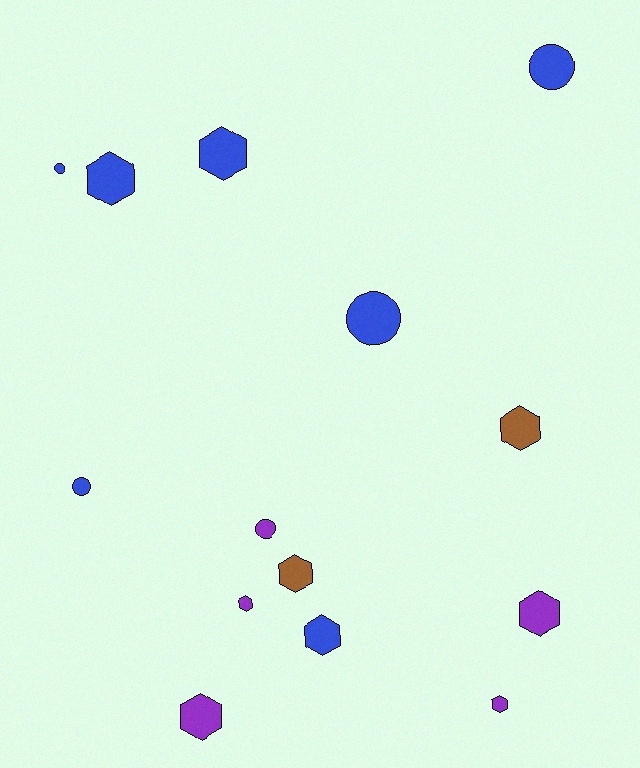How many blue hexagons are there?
There are 3 blue hexagons.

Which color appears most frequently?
Blue, with 7 objects.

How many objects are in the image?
There are 14 objects.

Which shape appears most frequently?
Hexagon, with 9 objects.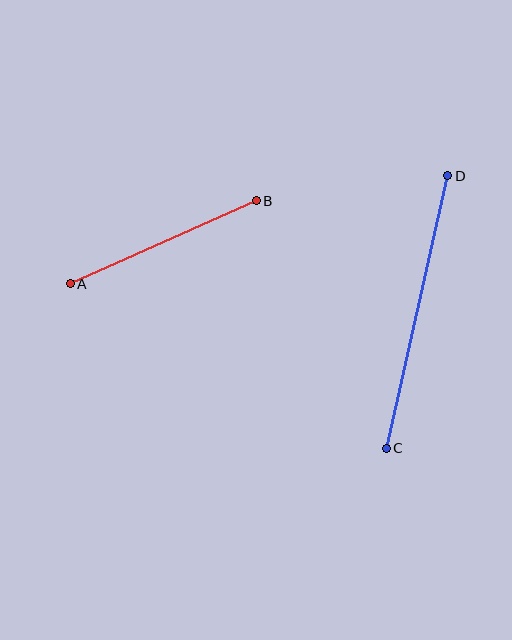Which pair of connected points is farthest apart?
Points C and D are farthest apart.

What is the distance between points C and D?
The distance is approximately 279 pixels.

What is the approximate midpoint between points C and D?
The midpoint is at approximately (417, 312) pixels.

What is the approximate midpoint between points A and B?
The midpoint is at approximately (163, 242) pixels.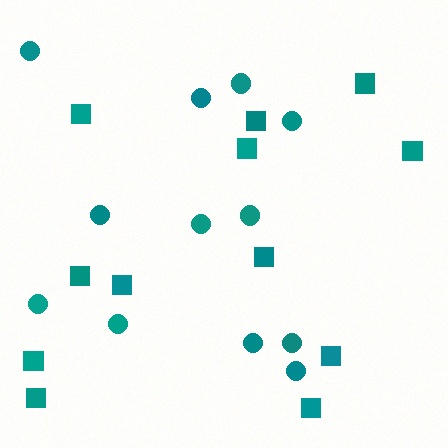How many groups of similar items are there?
There are 2 groups: one group of circles (12) and one group of squares (12).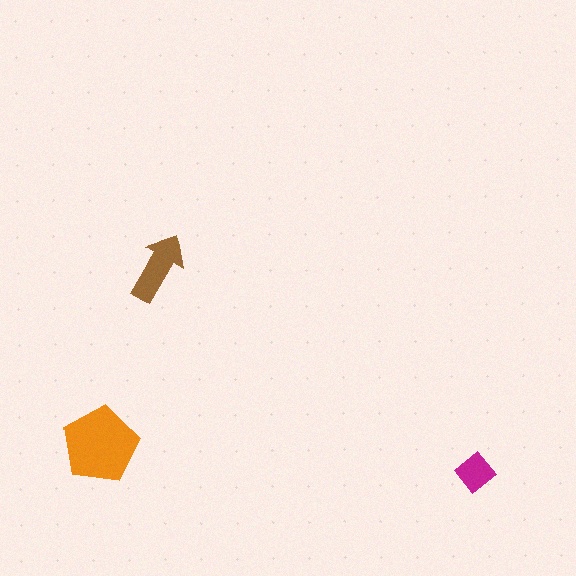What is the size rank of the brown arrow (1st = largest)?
2nd.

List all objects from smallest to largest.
The magenta diamond, the brown arrow, the orange pentagon.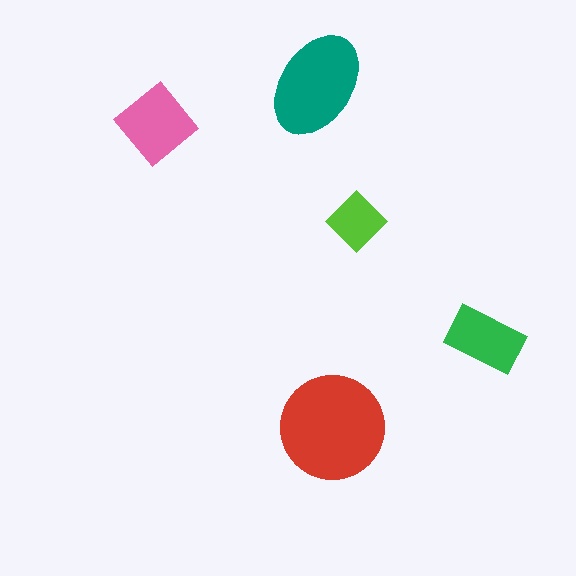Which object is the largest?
The red circle.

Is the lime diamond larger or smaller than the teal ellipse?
Smaller.